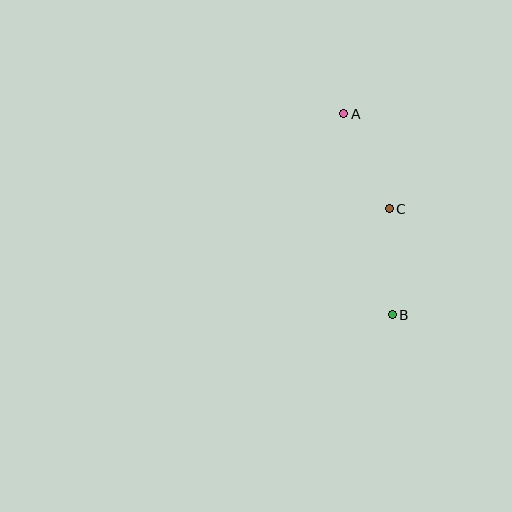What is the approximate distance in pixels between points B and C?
The distance between B and C is approximately 106 pixels.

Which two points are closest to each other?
Points A and C are closest to each other.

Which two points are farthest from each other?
Points A and B are farthest from each other.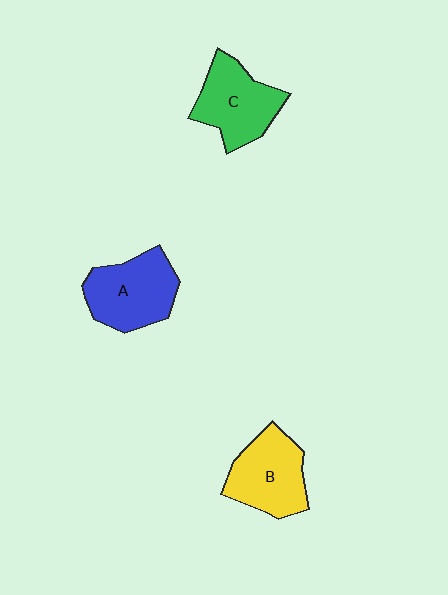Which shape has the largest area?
Shape A (blue).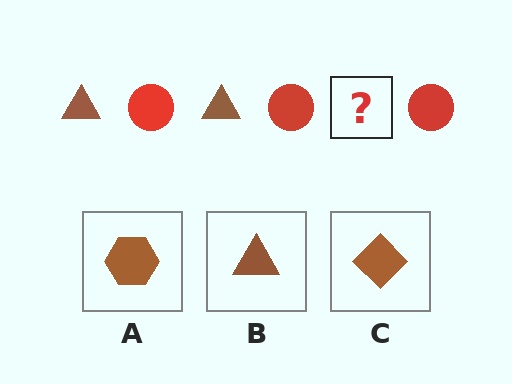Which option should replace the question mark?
Option B.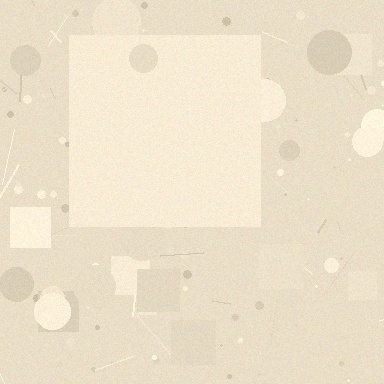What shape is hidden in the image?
A square is hidden in the image.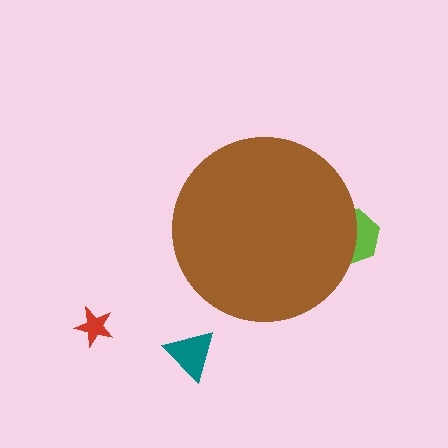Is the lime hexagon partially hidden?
Yes, the lime hexagon is partially hidden behind the brown circle.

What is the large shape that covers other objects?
A brown circle.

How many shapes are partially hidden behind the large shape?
1 shape is partially hidden.